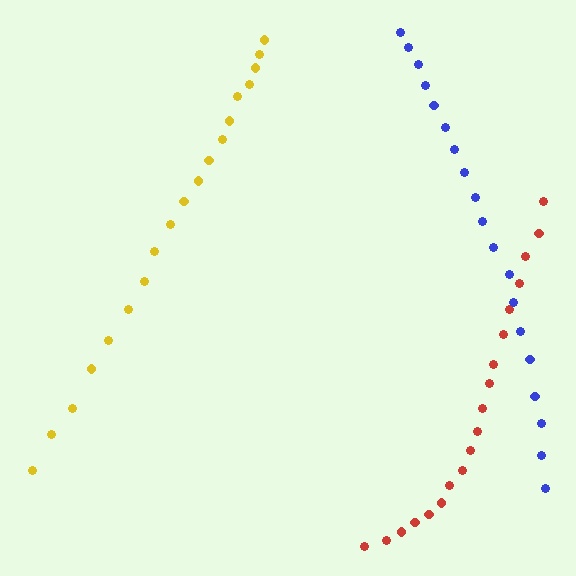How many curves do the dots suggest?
There are 3 distinct paths.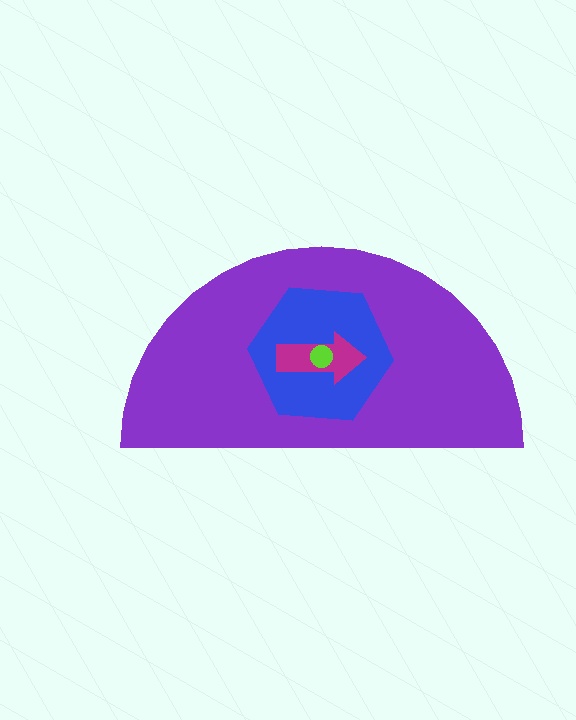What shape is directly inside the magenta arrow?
The lime circle.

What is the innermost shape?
The lime circle.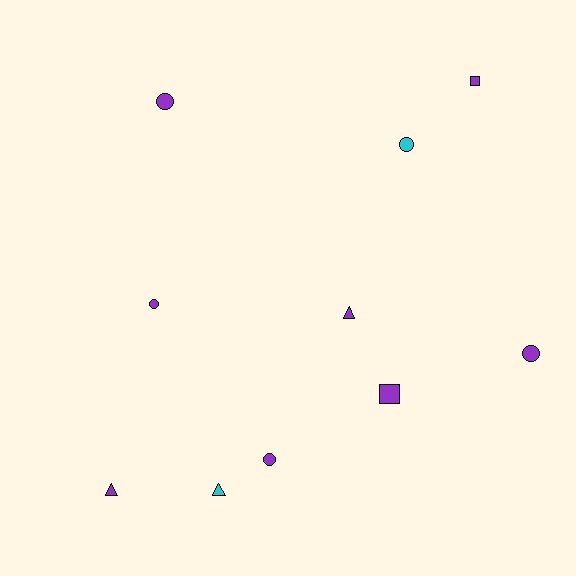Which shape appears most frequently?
Circle, with 5 objects.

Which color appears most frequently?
Purple, with 8 objects.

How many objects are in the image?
There are 10 objects.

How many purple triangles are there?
There are 2 purple triangles.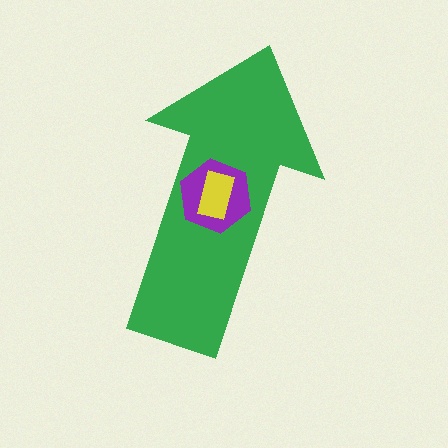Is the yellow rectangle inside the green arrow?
Yes.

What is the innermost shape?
The yellow rectangle.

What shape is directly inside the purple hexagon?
The yellow rectangle.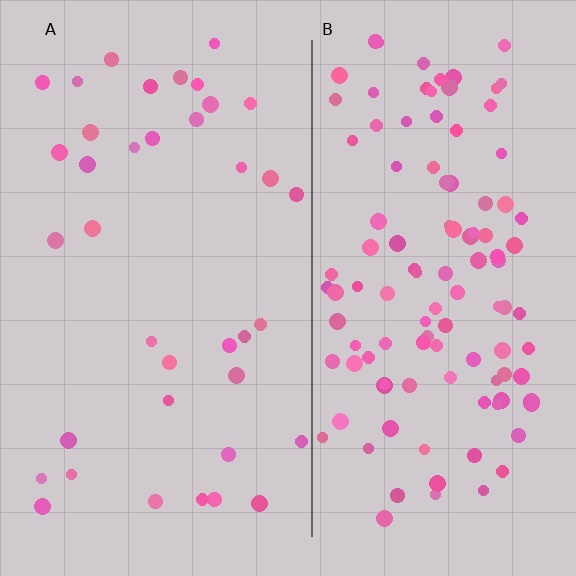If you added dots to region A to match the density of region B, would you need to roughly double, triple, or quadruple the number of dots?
Approximately triple.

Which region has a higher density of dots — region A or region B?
B (the right).